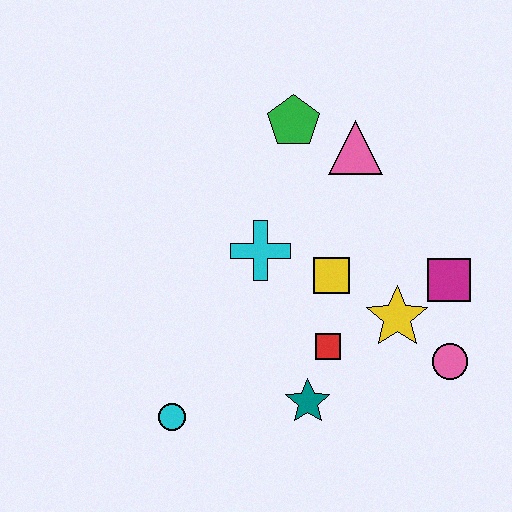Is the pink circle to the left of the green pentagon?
No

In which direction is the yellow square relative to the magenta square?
The yellow square is to the left of the magenta square.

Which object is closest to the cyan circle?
The teal star is closest to the cyan circle.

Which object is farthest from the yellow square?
The cyan circle is farthest from the yellow square.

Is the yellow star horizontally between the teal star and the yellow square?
No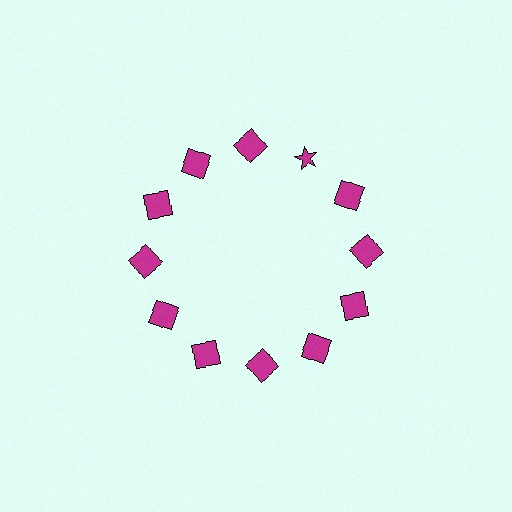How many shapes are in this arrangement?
There are 12 shapes arranged in a ring pattern.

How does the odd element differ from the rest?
It has a different shape: star instead of square.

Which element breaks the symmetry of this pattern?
The magenta star at roughly the 1 o'clock position breaks the symmetry. All other shapes are magenta squares.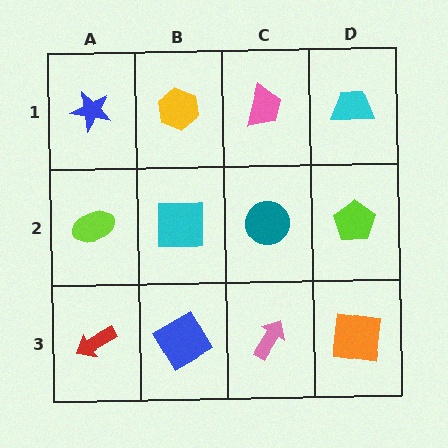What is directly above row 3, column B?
A cyan square.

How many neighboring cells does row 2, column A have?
3.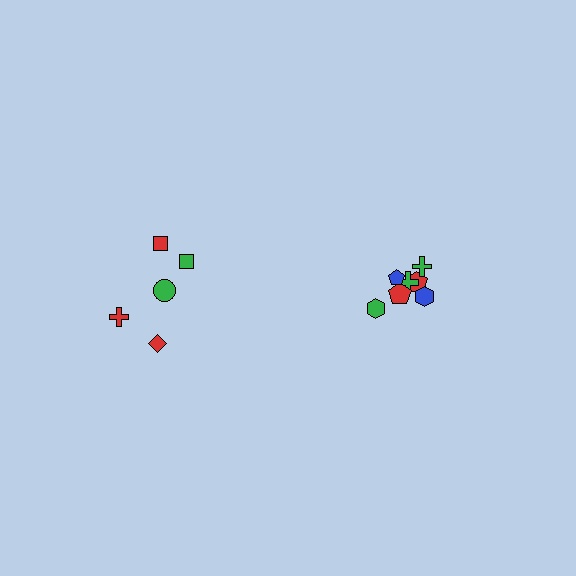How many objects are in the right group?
There are 7 objects.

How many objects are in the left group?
There are 5 objects.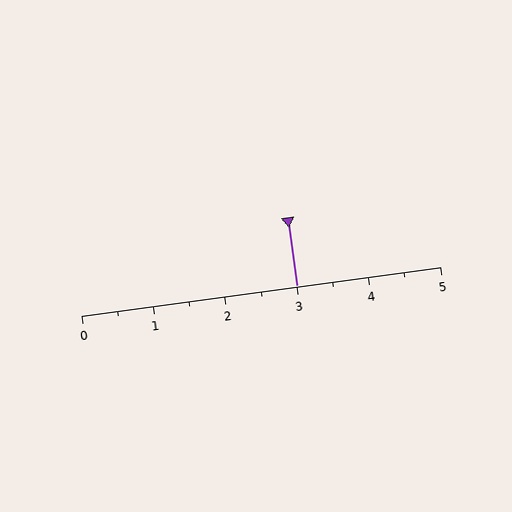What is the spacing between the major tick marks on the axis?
The major ticks are spaced 1 apart.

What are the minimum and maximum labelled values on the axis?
The axis runs from 0 to 5.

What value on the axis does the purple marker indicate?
The marker indicates approximately 3.